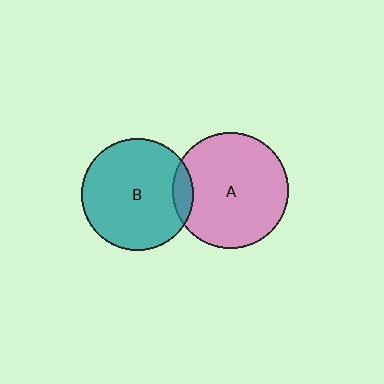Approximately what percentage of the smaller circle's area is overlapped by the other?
Approximately 10%.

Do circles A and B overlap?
Yes.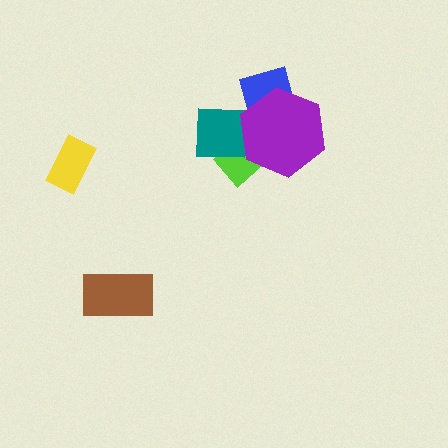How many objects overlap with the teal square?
2 objects overlap with the teal square.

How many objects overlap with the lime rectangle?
2 objects overlap with the lime rectangle.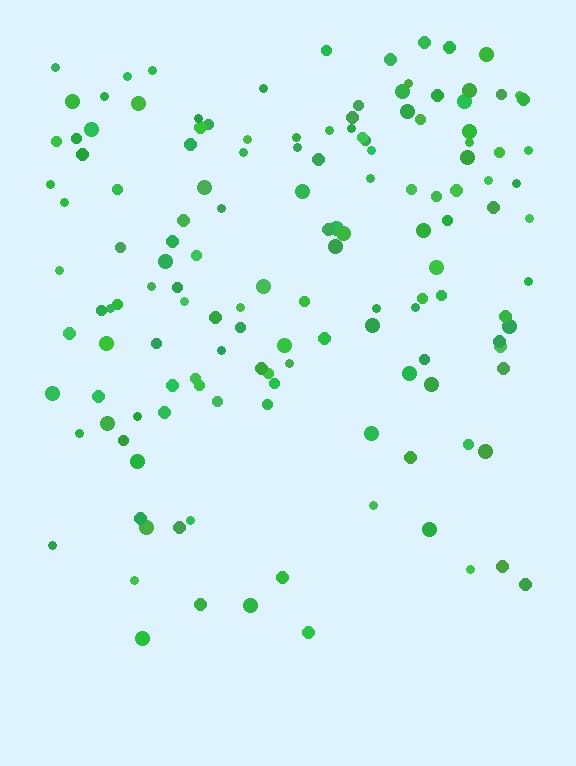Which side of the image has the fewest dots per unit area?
The bottom.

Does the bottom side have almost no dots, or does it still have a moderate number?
Still a moderate number, just noticeably fewer than the top.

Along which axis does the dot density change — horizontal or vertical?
Vertical.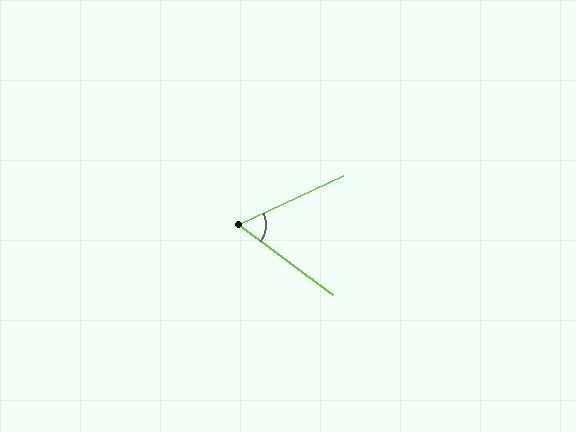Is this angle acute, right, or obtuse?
It is acute.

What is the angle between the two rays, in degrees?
Approximately 62 degrees.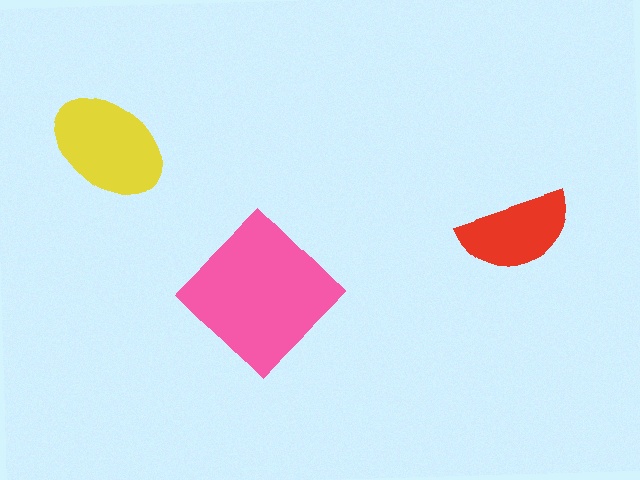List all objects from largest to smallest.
The pink diamond, the yellow ellipse, the red semicircle.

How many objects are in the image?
There are 3 objects in the image.